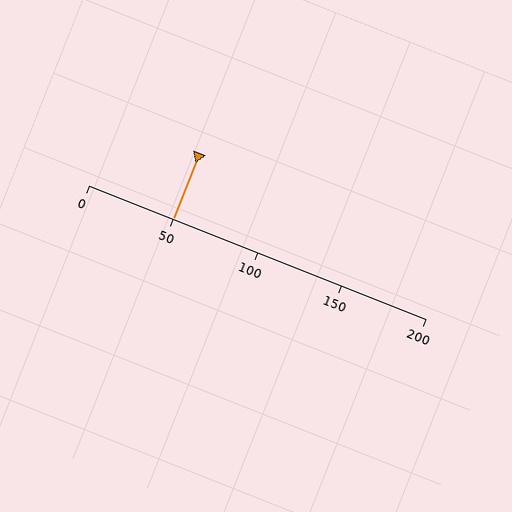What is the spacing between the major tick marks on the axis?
The major ticks are spaced 50 apart.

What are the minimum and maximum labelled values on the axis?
The axis runs from 0 to 200.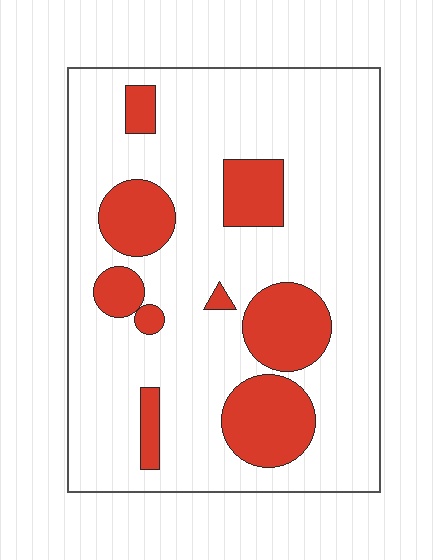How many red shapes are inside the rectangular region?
9.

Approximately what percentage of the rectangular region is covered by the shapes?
Approximately 20%.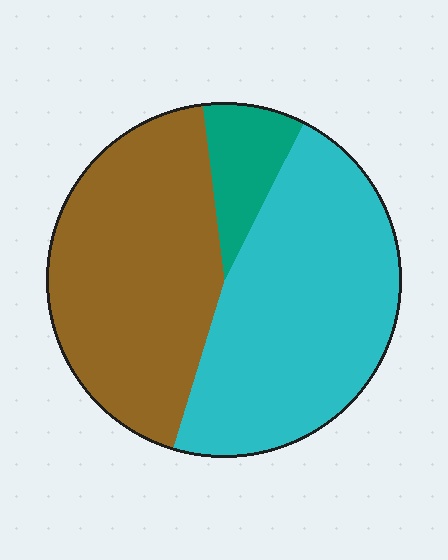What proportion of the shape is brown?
Brown covers around 45% of the shape.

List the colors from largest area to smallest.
From largest to smallest: cyan, brown, teal.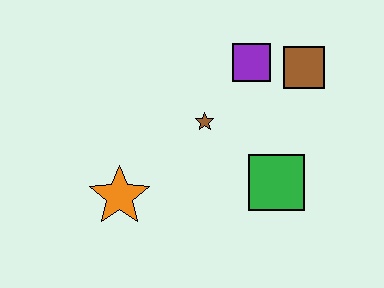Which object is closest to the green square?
The brown star is closest to the green square.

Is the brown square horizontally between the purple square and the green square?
No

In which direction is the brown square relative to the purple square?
The brown square is to the right of the purple square.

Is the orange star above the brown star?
No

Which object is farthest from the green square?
The orange star is farthest from the green square.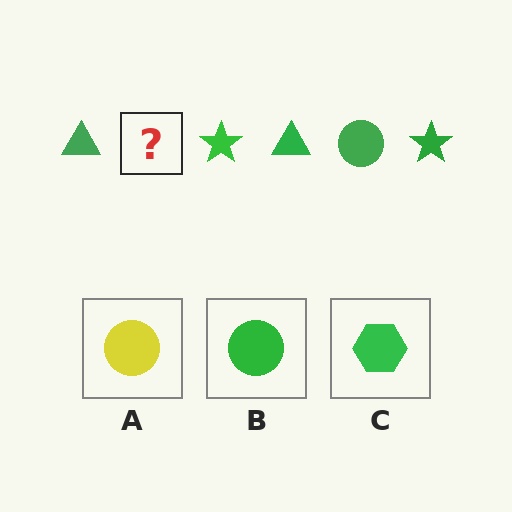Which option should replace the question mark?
Option B.